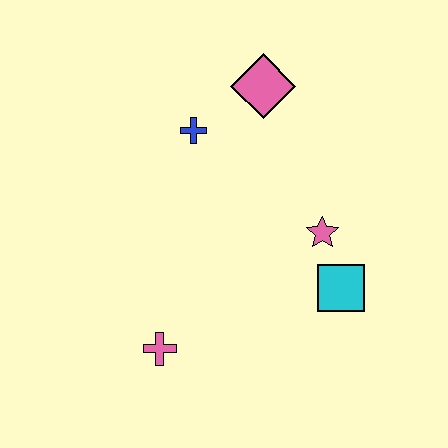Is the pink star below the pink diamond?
Yes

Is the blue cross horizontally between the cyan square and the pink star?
No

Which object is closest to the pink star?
The cyan square is closest to the pink star.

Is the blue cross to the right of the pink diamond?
No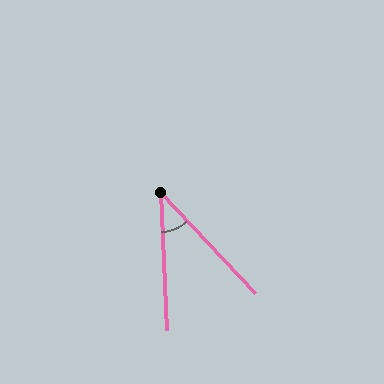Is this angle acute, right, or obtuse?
It is acute.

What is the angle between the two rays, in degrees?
Approximately 41 degrees.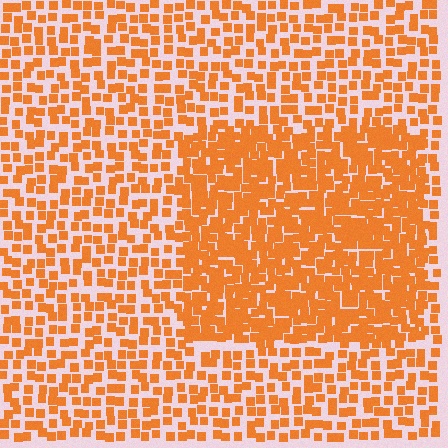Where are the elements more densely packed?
The elements are more densely packed inside the rectangle boundary.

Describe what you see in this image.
The image contains small orange elements arranged at two different densities. A rectangle-shaped region is visible where the elements are more densely packed than the surrounding area.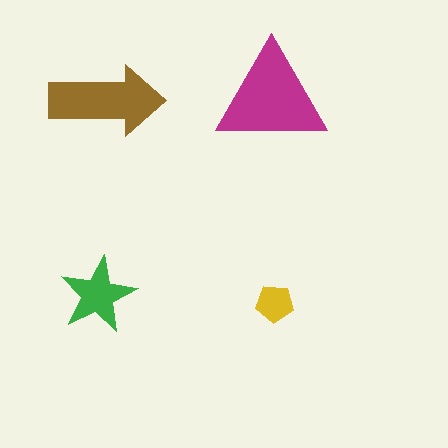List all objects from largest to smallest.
The magenta triangle, the brown arrow, the green star, the yellow pentagon.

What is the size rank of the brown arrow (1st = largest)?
2nd.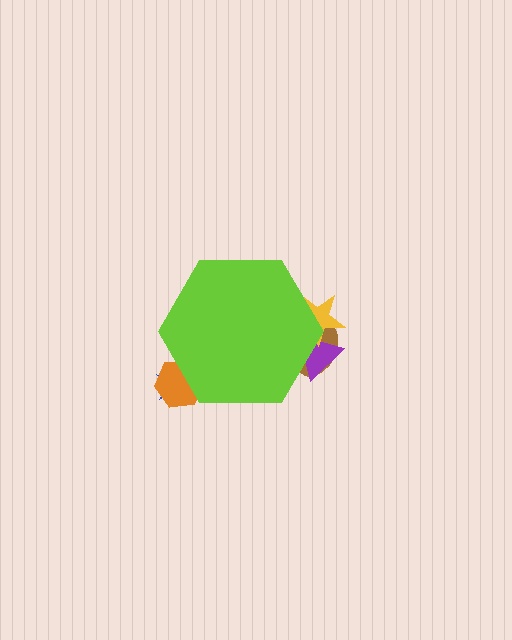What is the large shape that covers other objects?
A lime hexagon.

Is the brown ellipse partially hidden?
Yes, the brown ellipse is partially hidden behind the lime hexagon.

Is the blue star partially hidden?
Yes, the blue star is partially hidden behind the lime hexagon.